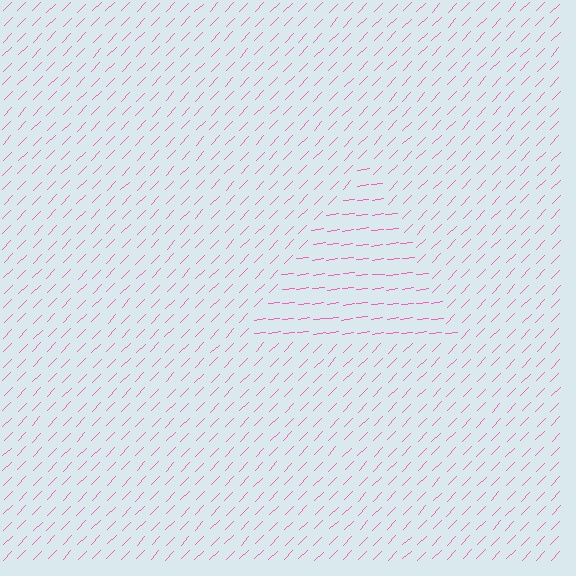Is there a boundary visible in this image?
Yes, there is a texture boundary formed by a change in line orientation.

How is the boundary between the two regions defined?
The boundary is defined purely by a change in line orientation (approximately 39 degrees difference). All lines are the same color and thickness.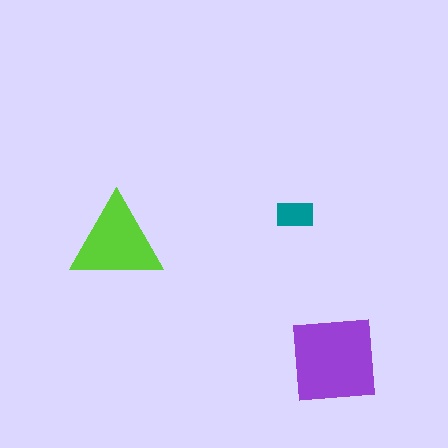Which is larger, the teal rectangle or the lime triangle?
The lime triangle.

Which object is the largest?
The purple square.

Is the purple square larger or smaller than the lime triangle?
Larger.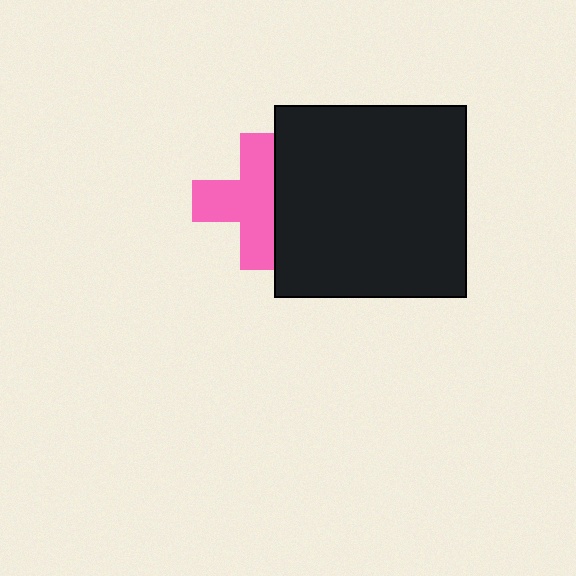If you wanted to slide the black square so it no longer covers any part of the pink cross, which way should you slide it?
Slide it right — that is the most direct way to separate the two shapes.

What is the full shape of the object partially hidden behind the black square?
The partially hidden object is a pink cross.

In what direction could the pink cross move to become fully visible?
The pink cross could move left. That would shift it out from behind the black square entirely.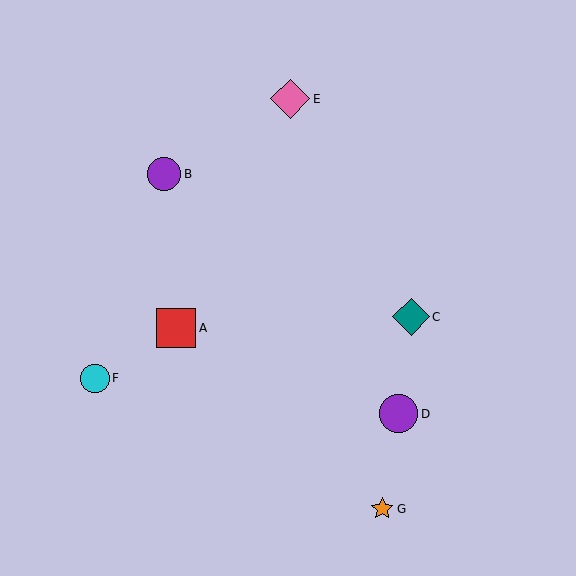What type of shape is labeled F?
Shape F is a cyan circle.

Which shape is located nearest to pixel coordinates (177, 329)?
The red square (labeled A) at (176, 328) is nearest to that location.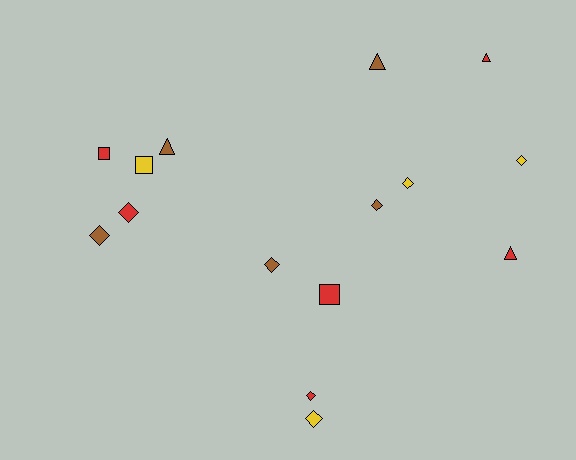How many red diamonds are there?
There are 2 red diamonds.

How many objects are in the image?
There are 15 objects.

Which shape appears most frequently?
Diamond, with 8 objects.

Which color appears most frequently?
Red, with 6 objects.